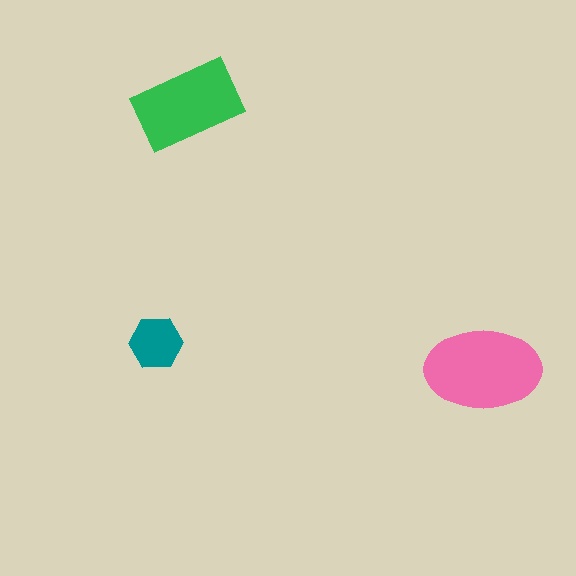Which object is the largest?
The pink ellipse.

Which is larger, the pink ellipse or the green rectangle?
The pink ellipse.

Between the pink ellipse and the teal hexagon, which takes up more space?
The pink ellipse.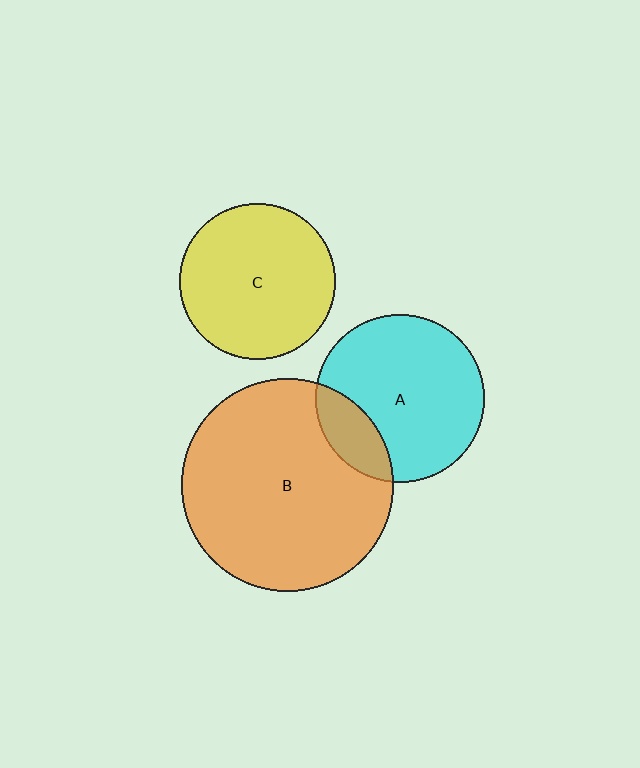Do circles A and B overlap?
Yes.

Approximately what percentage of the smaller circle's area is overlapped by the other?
Approximately 20%.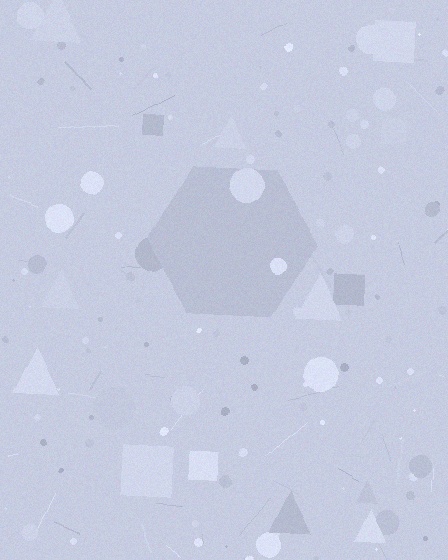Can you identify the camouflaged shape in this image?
The camouflaged shape is a hexagon.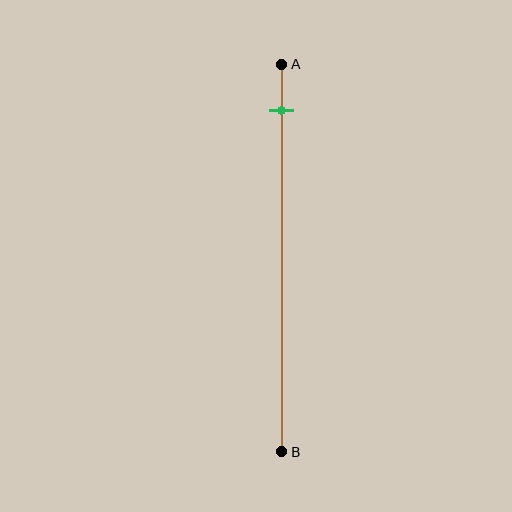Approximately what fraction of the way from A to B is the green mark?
The green mark is approximately 10% of the way from A to B.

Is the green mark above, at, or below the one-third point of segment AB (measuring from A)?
The green mark is above the one-third point of segment AB.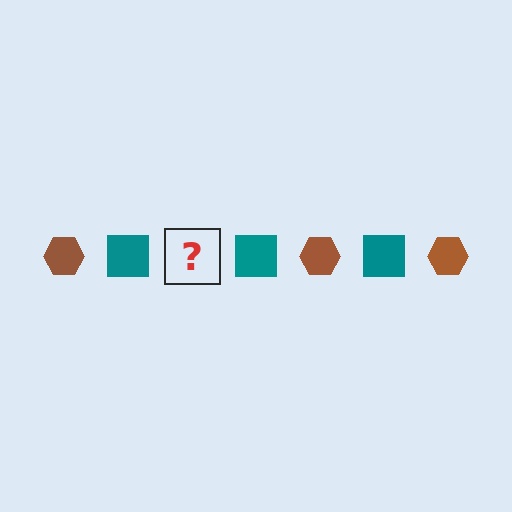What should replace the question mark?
The question mark should be replaced with a brown hexagon.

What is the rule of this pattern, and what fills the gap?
The rule is that the pattern alternates between brown hexagon and teal square. The gap should be filled with a brown hexagon.